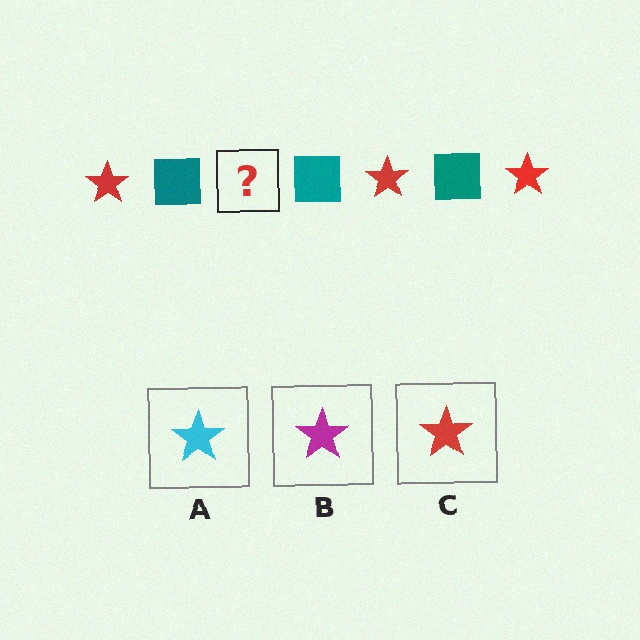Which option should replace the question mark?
Option C.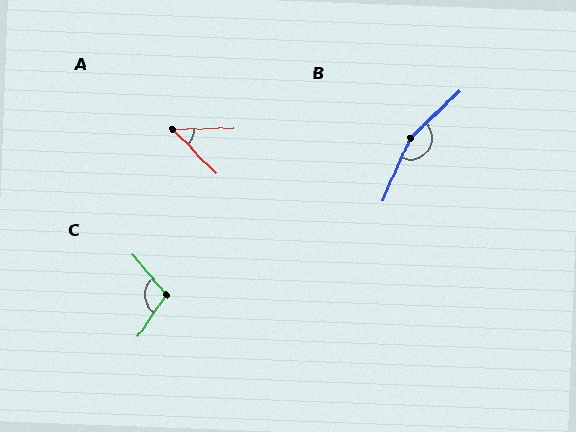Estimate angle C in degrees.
Approximately 107 degrees.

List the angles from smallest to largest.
A (47°), C (107°), B (158°).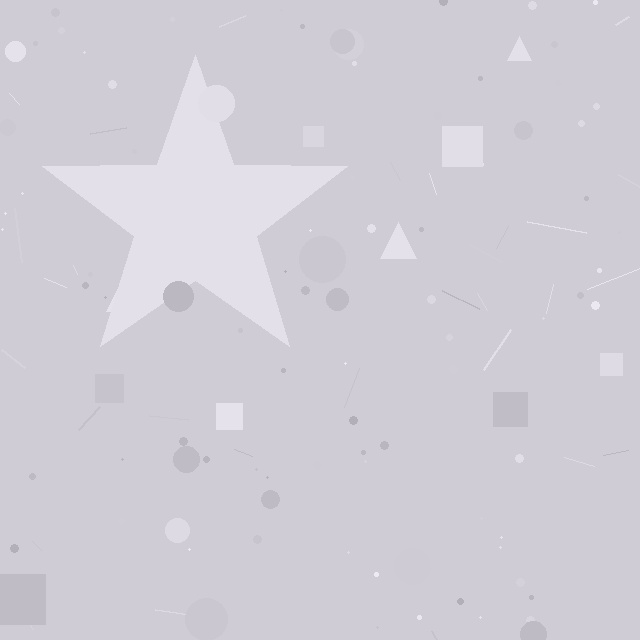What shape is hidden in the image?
A star is hidden in the image.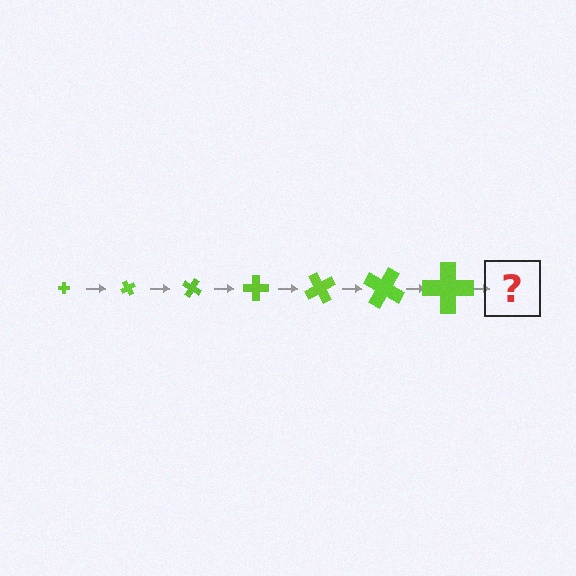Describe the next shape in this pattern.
It should be a cross, larger than the previous one and rotated 420 degrees from the start.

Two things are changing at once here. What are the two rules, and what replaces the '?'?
The two rules are that the cross grows larger each step and it rotates 60 degrees each step. The '?' should be a cross, larger than the previous one and rotated 420 degrees from the start.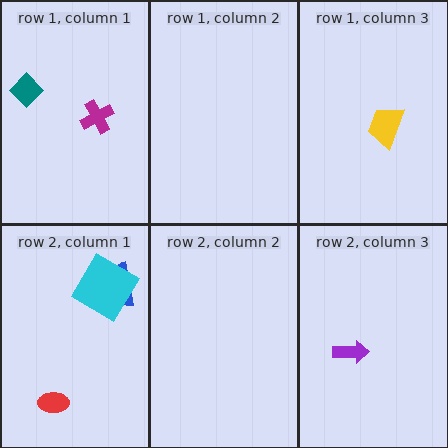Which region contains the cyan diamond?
The row 2, column 1 region.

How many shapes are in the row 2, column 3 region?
1.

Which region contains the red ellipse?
The row 2, column 1 region.